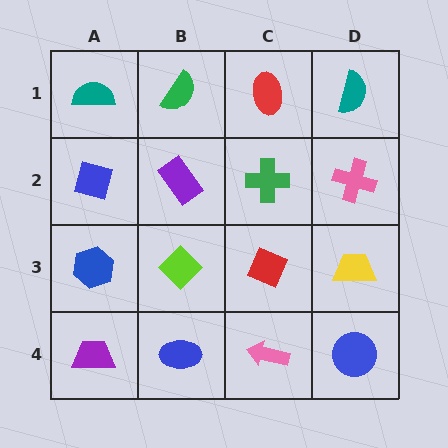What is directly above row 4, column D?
A yellow trapezoid.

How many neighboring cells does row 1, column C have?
3.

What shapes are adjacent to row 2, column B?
A green semicircle (row 1, column B), a lime diamond (row 3, column B), a blue square (row 2, column A), a green cross (row 2, column C).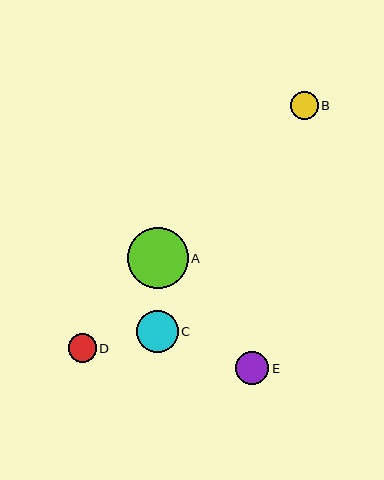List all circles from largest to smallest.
From largest to smallest: A, C, E, D, B.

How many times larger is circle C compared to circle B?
Circle C is approximately 1.5 times the size of circle B.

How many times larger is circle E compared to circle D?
Circle E is approximately 1.2 times the size of circle D.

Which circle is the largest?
Circle A is the largest with a size of approximately 61 pixels.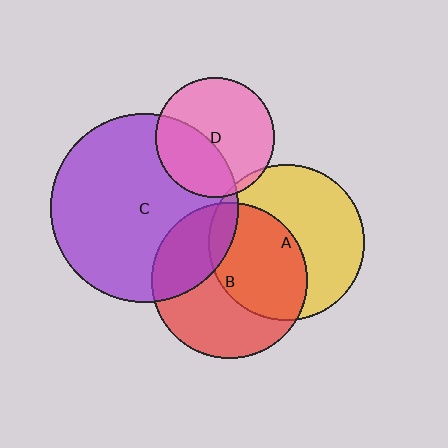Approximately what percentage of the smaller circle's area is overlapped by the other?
Approximately 30%.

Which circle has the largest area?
Circle C (purple).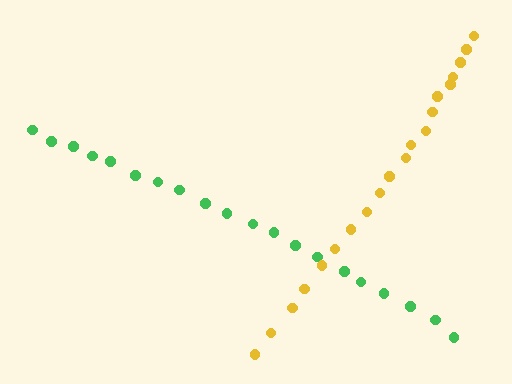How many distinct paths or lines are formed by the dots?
There are 2 distinct paths.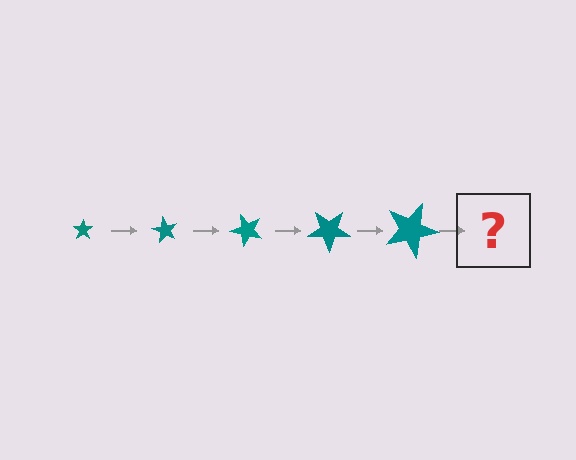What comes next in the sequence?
The next element should be a star, larger than the previous one and rotated 300 degrees from the start.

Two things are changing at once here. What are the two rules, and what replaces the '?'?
The two rules are that the star grows larger each step and it rotates 60 degrees each step. The '?' should be a star, larger than the previous one and rotated 300 degrees from the start.